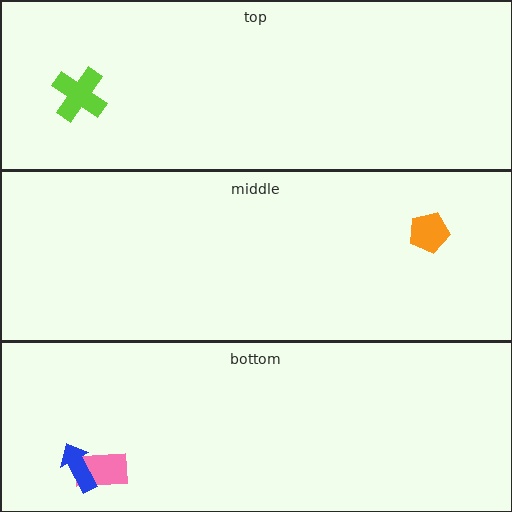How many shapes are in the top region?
1.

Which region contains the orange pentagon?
The middle region.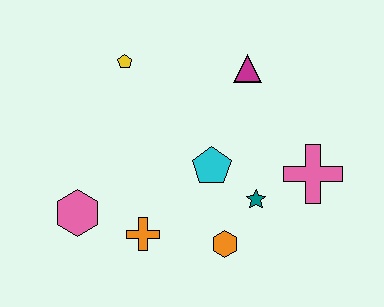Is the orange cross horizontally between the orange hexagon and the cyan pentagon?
No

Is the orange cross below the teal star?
Yes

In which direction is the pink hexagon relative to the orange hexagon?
The pink hexagon is to the left of the orange hexagon.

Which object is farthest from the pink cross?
The pink hexagon is farthest from the pink cross.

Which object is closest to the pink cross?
The teal star is closest to the pink cross.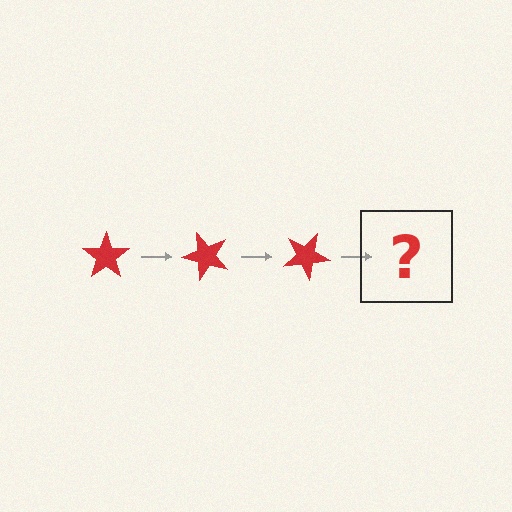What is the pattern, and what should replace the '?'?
The pattern is that the star rotates 50 degrees each step. The '?' should be a red star rotated 150 degrees.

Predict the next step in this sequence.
The next step is a red star rotated 150 degrees.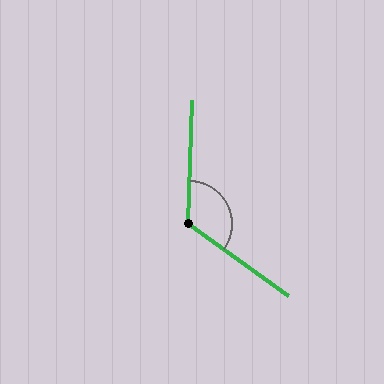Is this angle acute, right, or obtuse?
It is obtuse.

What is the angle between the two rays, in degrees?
Approximately 124 degrees.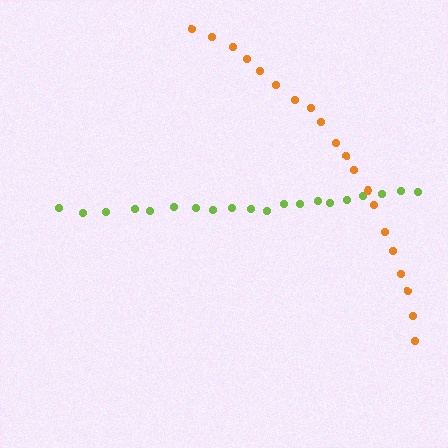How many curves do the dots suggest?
There are 2 distinct paths.